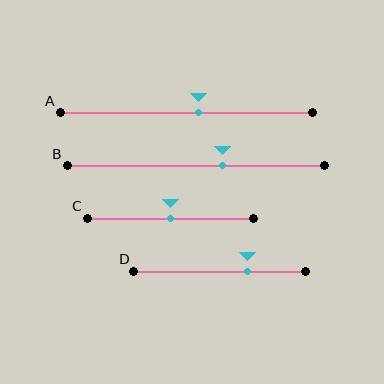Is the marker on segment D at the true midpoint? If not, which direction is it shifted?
No, the marker on segment D is shifted to the right by about 16% of the segment length.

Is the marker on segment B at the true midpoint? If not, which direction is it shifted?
No, the marker on segment B is shifted to the right by about 10% of the segment length.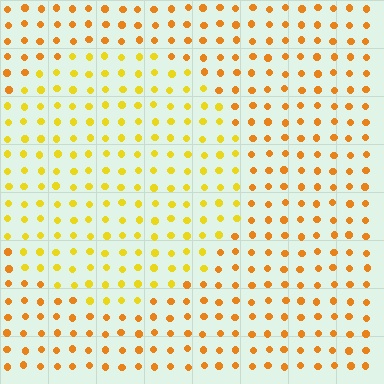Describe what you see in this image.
The image is filled with small orange elements in a uniform arrangement. A circle-shaped region is visible where the elements are tinted to a slightly different hue, forming a subtle color boundary.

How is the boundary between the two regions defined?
The boundary is defined purely by a slight shift in hue (about 25 degrees). Spacing, size, and orientation are identical on both sides.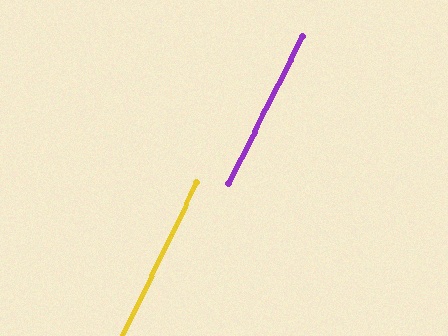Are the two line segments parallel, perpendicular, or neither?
Parallel — their directions differ by only 0.9°.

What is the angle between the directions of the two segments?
Approximately 1 degree.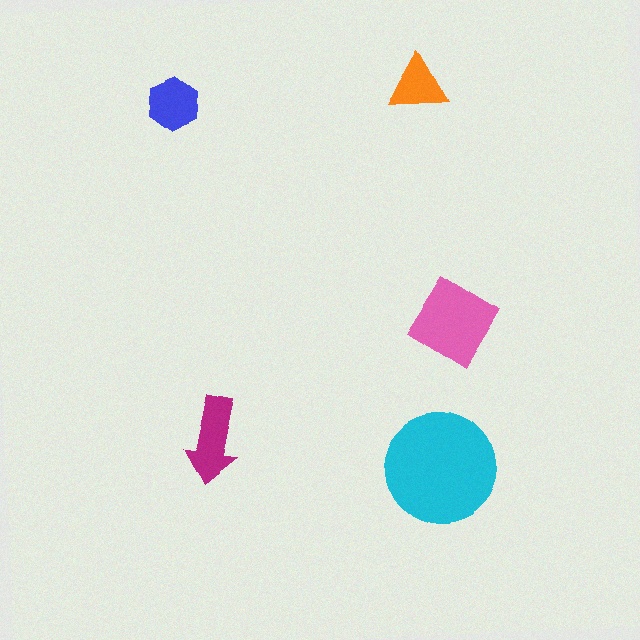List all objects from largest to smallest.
The cyan circle, the pink diamond, the magenta arrow, the blue hexagon, the orange triangle.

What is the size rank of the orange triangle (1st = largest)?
5th.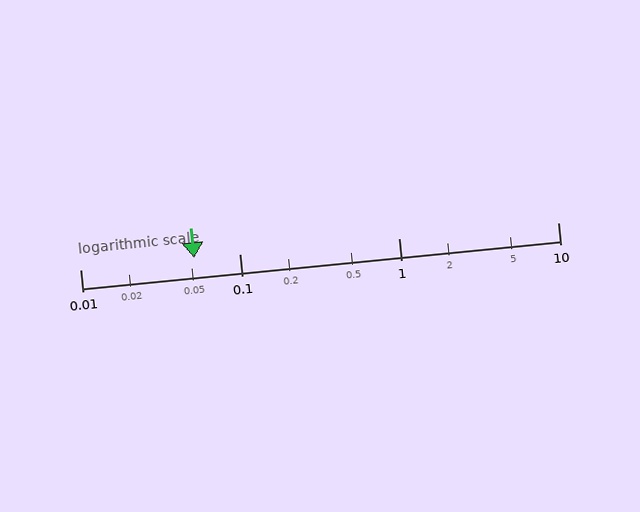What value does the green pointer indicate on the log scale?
The pointer indicates approximately 0.052.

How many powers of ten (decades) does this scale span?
The scale spans 3 decades, from 0.01 to 10.